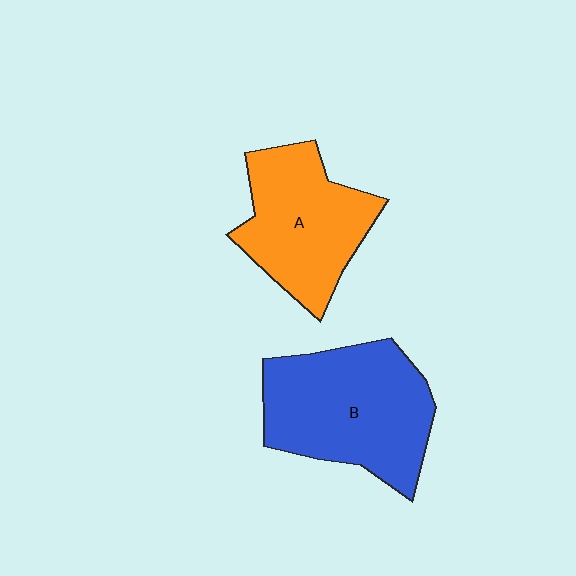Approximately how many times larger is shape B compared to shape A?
Approximately 1.2 times.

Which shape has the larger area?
Shape B (blue).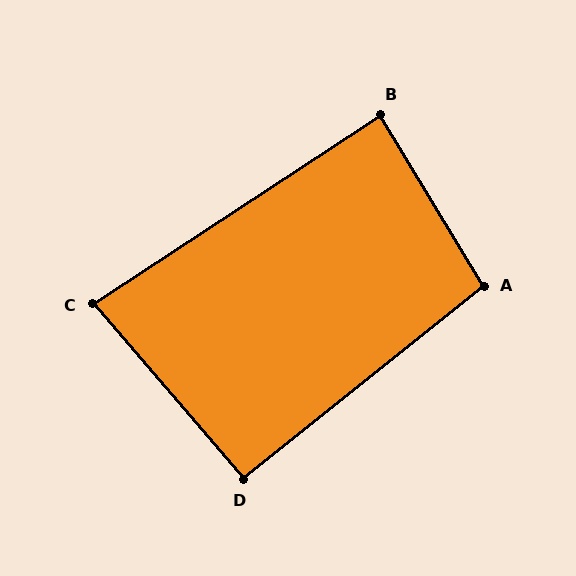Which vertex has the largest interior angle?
A, at approximately 98 degrees.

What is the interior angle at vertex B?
Approximately 88 degrees (approximately right).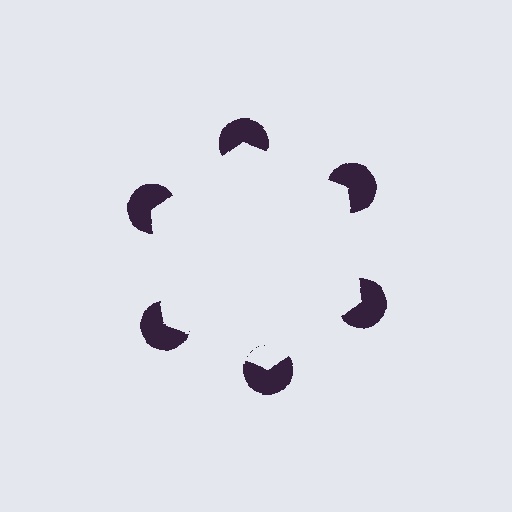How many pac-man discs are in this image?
There are 6 — one at each vertex of the illusory hexagon.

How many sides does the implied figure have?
6 sides.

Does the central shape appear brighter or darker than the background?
It typically appears slightly brighter than the background, even though no actual brightness change is drawn.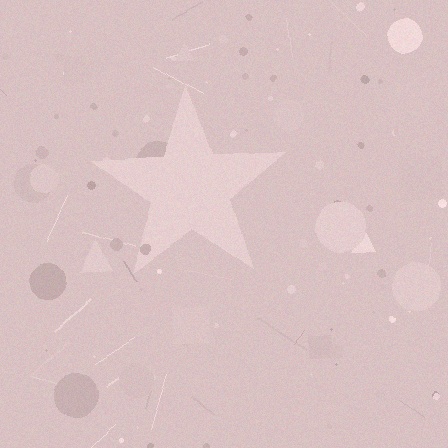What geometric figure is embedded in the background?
A star is embedded in the background.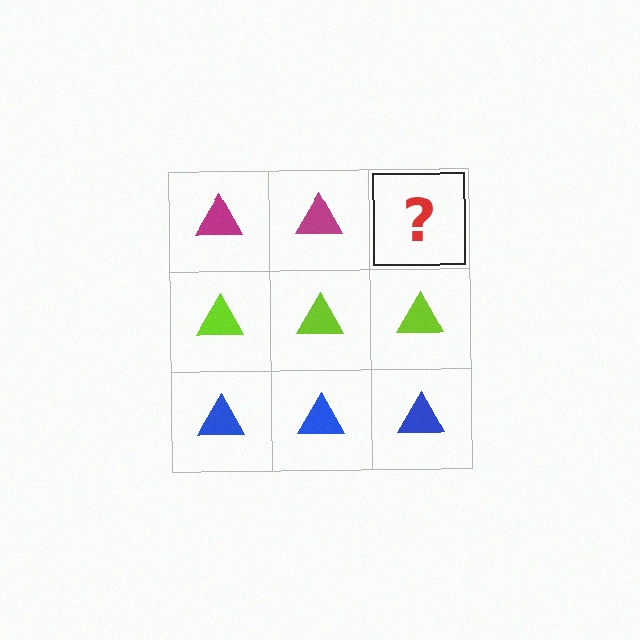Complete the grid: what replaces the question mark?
The question mark should be replaced with a magenta triangle.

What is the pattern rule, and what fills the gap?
The rule is that each row has a consistent color. The gap should be filled with a magenta triangle.